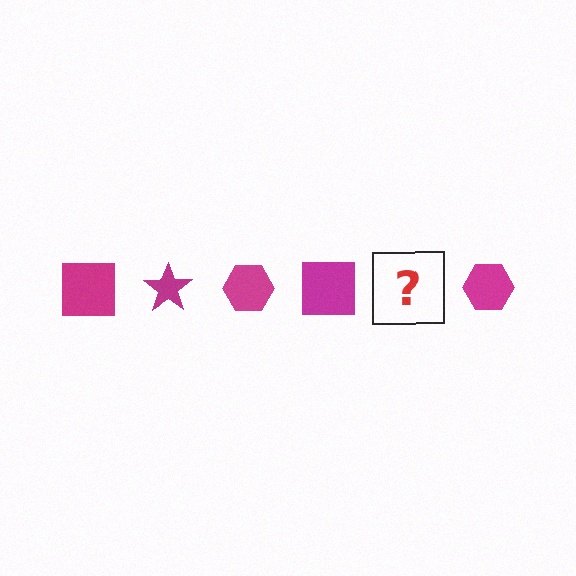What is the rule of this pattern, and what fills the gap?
The rule is that the pattern cycles through square, star, hexagon shapes in magenta. The gap should be filled with a magenta star.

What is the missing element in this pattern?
The missing element is a magenta star.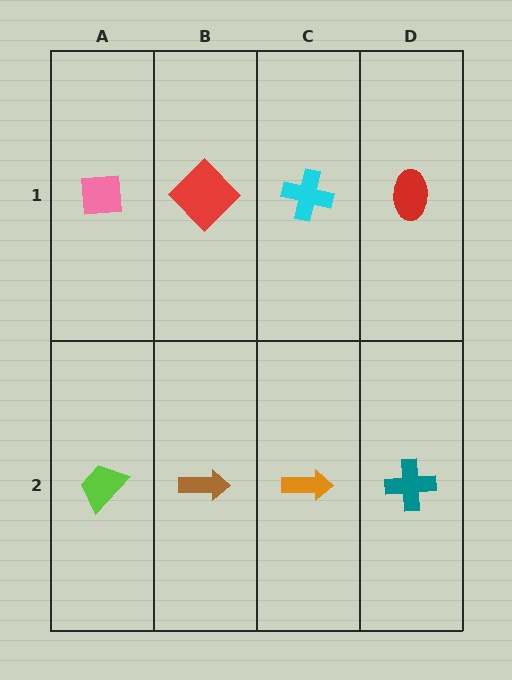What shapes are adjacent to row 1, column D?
A teal cross (row 2, column D), a cyan cross (row 1, column C).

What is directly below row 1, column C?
An orange arrow.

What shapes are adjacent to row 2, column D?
A red ellipse (row 1, column D), an orange arrow (row 2, column C).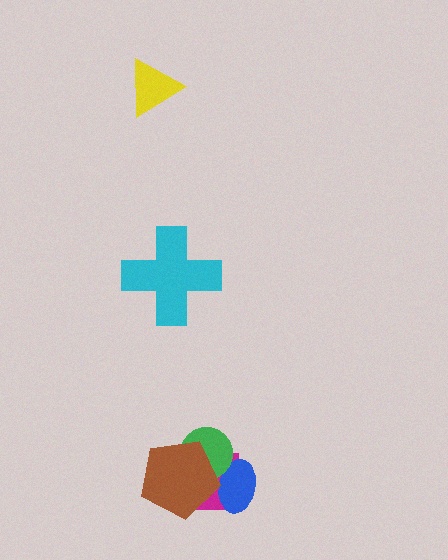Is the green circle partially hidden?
Yes, it is partially covered by another shape.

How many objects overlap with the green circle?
3 objects overlap with the green circle.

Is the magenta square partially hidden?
Yes, it is partially covered by another shape.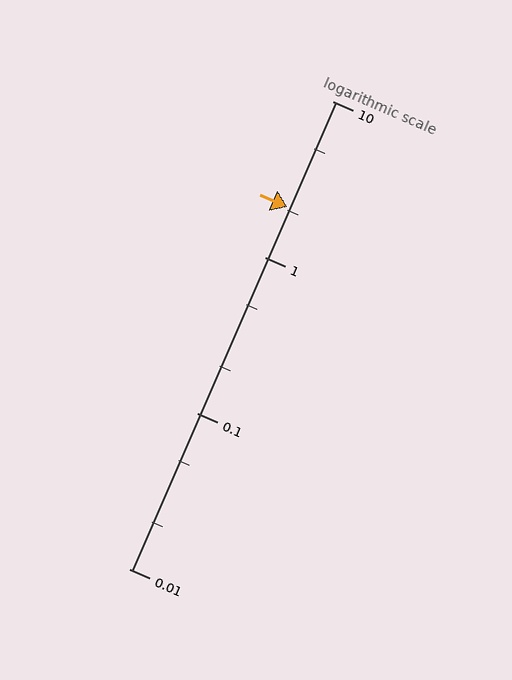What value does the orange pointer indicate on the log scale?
The pointer indicates approximately 2.1.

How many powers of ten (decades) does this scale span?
The scale spans 3 decades, from 0.01 to 10.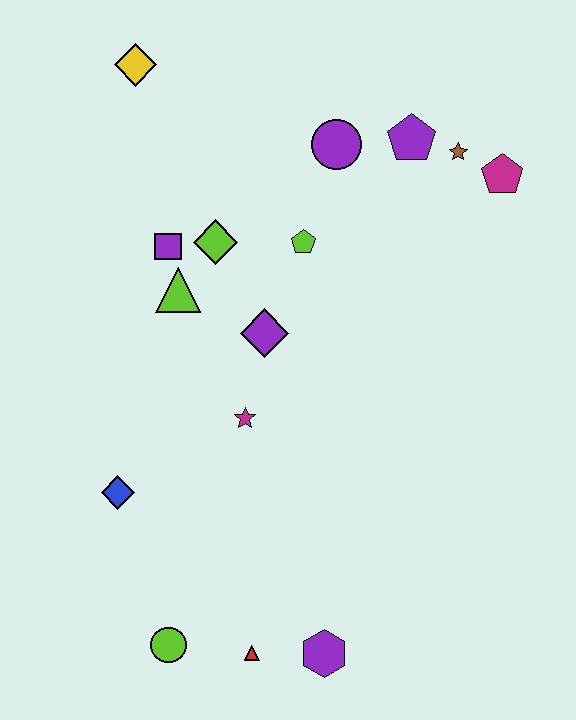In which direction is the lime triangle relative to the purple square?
The lime triangle is below the purple square.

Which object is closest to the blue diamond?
The magenta star is closest to the blue diamond.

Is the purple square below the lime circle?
No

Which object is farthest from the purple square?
The purple hexagon is farthest from the purple square.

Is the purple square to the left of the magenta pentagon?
Yes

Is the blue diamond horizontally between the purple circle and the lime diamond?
No